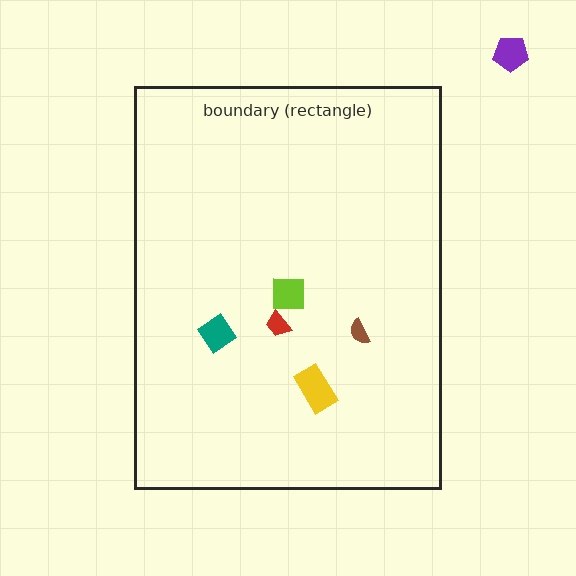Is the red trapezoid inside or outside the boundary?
Inside.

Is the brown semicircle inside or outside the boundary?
Inside.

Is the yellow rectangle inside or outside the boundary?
Inside.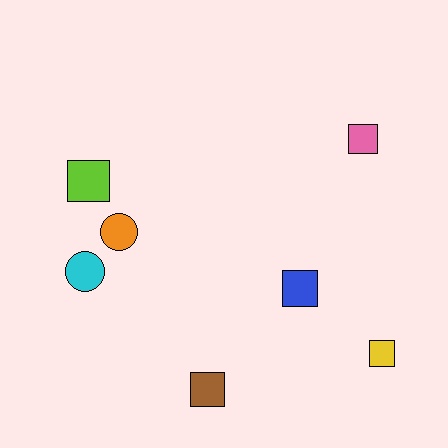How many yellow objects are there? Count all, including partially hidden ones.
There is 1 yellow object.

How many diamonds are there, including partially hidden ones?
There are no diamonds.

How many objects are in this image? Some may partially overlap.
There are 7 objects.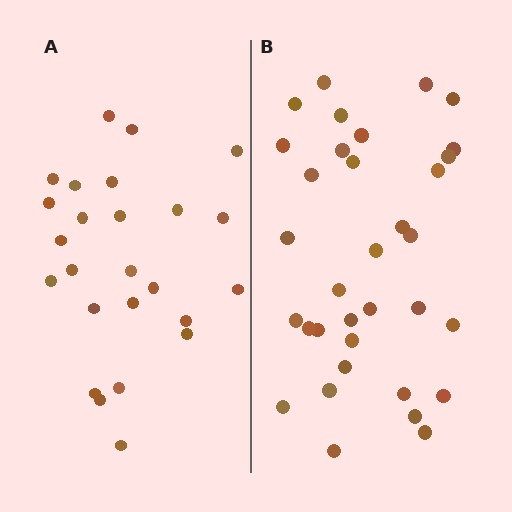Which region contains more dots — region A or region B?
Region B (the right region) has more dots.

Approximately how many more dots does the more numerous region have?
Region B has roughly 8 or so more dots than region A.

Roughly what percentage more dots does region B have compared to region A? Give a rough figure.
About 35% more.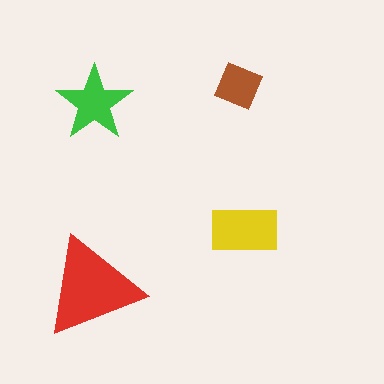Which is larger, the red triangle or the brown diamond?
The red triangle.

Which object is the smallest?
The brown diamond.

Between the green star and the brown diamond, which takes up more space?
The green star.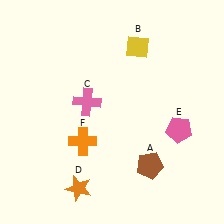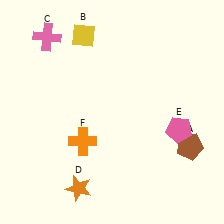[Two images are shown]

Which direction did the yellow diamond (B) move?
The yellow diamond (B) moved left.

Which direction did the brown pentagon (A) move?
The brown pentagon (A) moved right.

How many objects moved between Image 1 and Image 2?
3 objects moved between the two images.